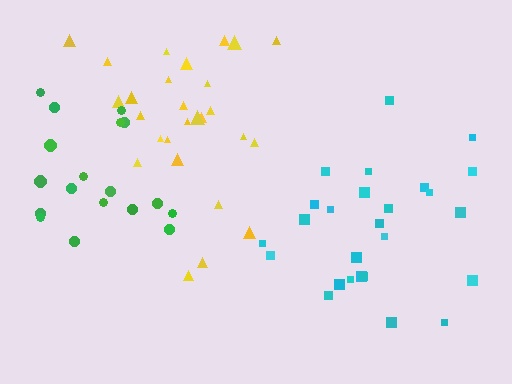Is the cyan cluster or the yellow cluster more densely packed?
Cyan.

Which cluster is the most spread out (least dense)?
Yellow.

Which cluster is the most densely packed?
Cyan.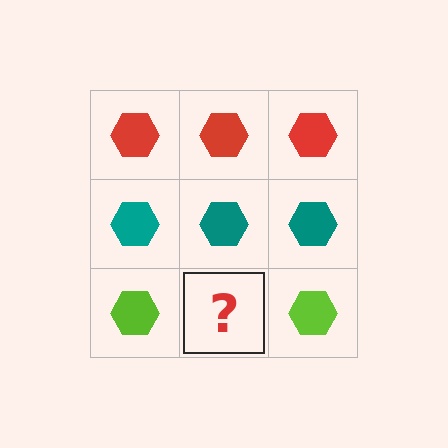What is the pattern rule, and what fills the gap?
The rule is that each row has a consistent color. The gap should be filled with a lime hexagon.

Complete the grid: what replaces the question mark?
The question mark should be replaced with a lime hexagon.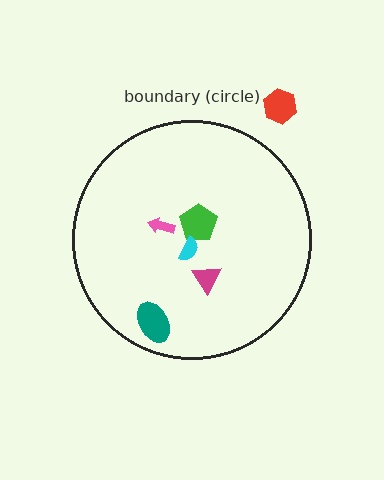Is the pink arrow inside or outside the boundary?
Inside.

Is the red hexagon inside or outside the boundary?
Outside.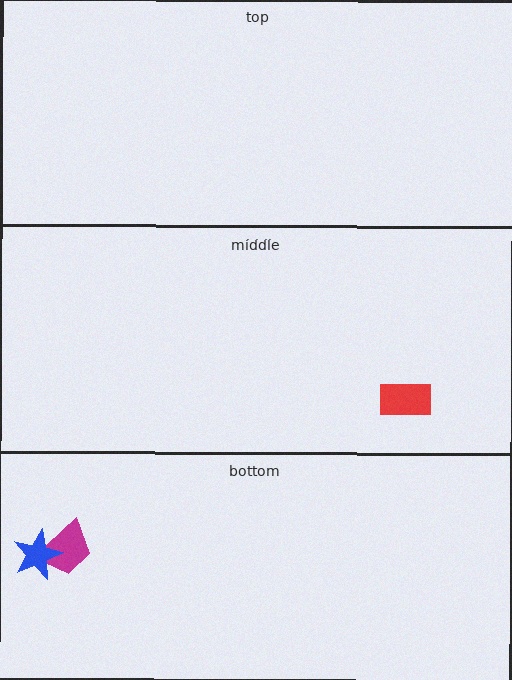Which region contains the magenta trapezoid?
The bottom region.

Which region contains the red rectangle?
The middle region.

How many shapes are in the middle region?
1.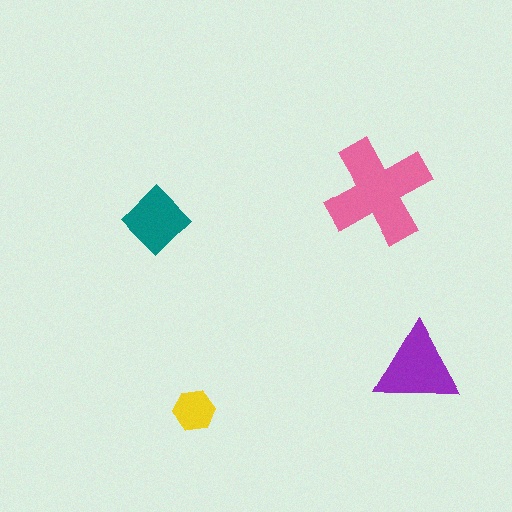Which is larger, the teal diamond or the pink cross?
The pink cross.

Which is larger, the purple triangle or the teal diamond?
The purple triangle.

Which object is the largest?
The pink cross.